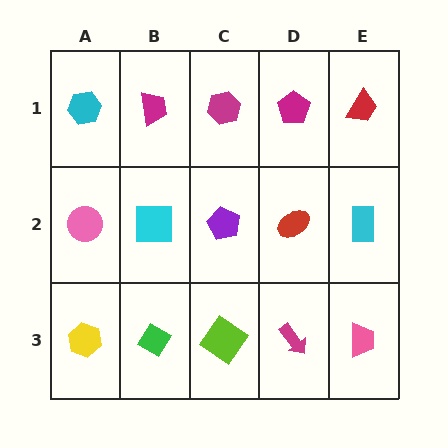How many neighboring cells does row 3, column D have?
3.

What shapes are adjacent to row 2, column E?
A red trapezoid (row 1, column E), a pink trapezoid (row 3, column E), a red ellipse (row 2, column D).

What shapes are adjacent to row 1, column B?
A cyan square (row 2, column B), a cyan hexagon (row 1, column A), a magenta hexagon (row 1, column C).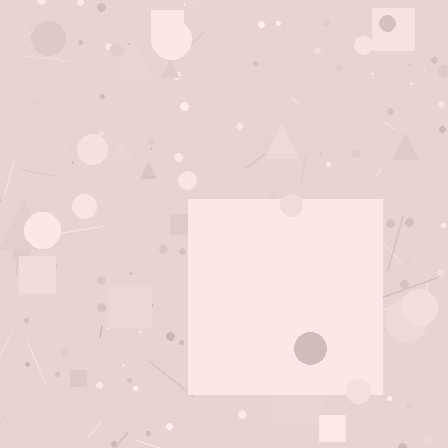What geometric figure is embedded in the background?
A square is embedded in the background.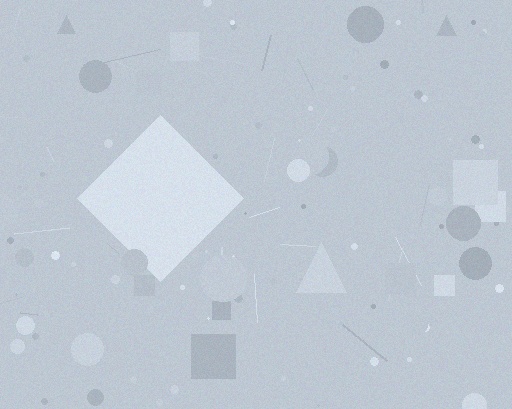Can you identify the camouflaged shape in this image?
The camouflaged shape is a diamond.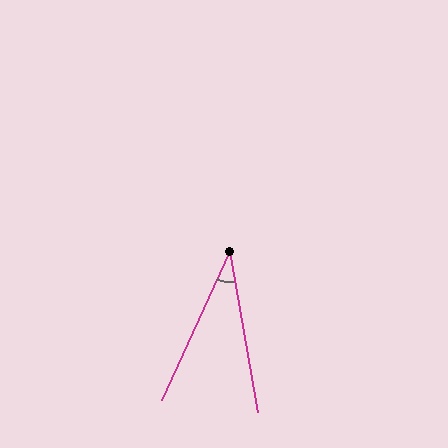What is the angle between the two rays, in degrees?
Approximately 35 degrees.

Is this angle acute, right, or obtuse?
It is acute.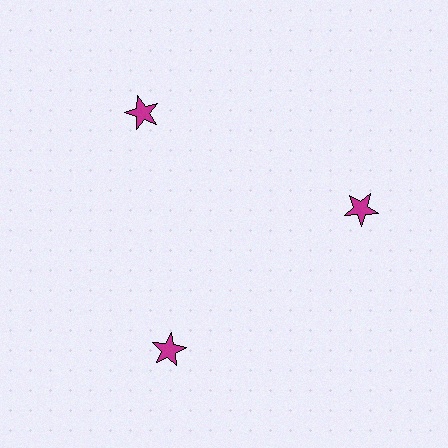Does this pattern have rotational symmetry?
Yes, this pattern has 3-fold rotational symmetry. It looks the same after rotating 120 degrees around the center.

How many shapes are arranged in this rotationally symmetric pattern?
There are 3 shapes, arranged in 3 groups of 1.